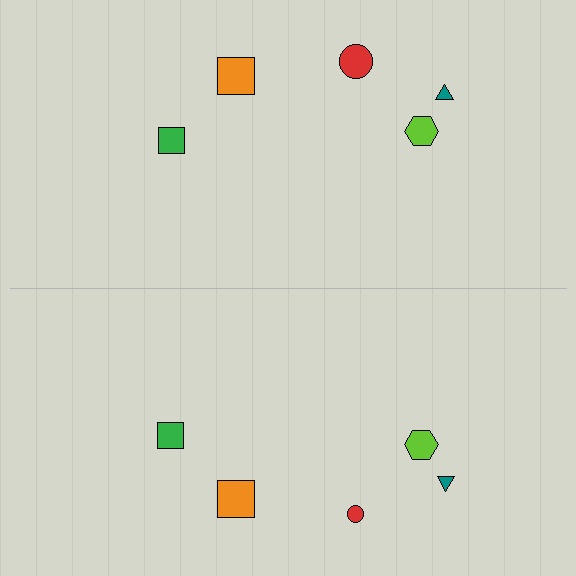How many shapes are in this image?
There are 10 shapes in this image.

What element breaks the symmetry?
The red circle on the bottom side has a different size than its mirror counterpart.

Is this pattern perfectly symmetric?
No, the pattern is not perfectly symmetric. The red circle on the bottom side has a different size than its mirror counterpart.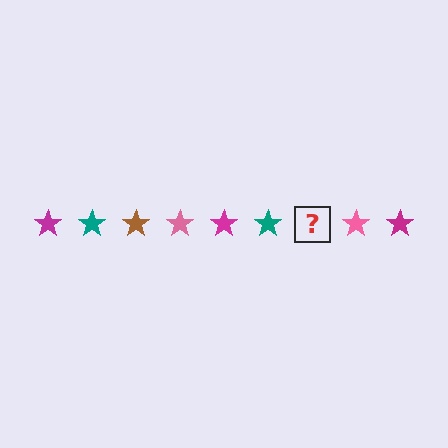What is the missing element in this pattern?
The missing element is a brown star.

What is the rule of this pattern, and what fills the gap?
The rule is that the pattern cycles through magenta, teal, brown, pink stars. The gap should be filled with a brown star.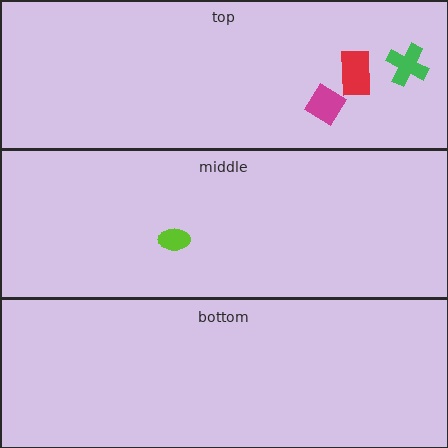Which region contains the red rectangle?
The top region.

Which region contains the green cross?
The top region.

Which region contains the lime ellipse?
The middle region.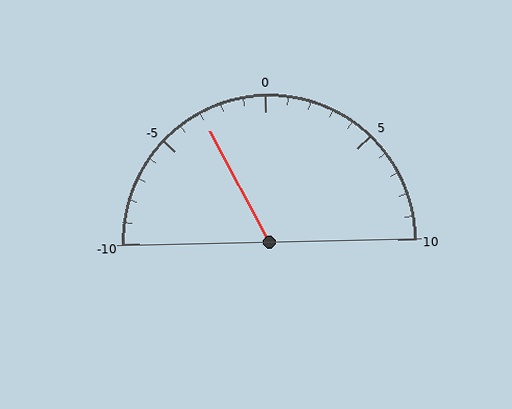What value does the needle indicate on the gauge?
The needle indicates approximately -3.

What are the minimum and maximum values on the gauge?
The gauge ranges from -10 to 10.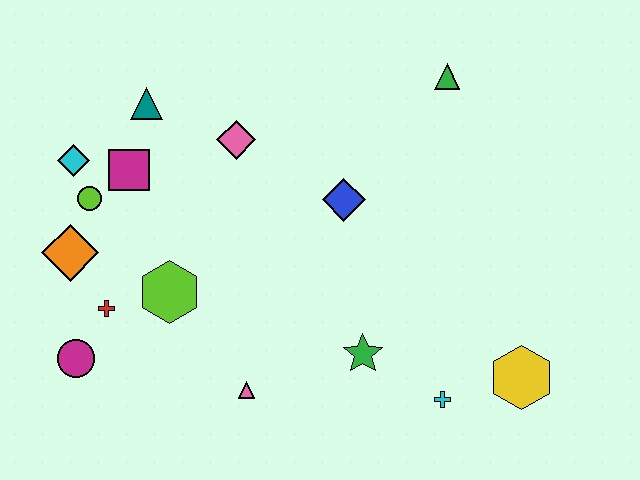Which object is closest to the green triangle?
The blue diamond is closest to the green triangle.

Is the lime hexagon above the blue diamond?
No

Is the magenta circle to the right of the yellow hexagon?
No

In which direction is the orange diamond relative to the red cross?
The orange diamond is above the red cross.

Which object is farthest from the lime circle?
The yellow hexagon is farthest from the lime circle.